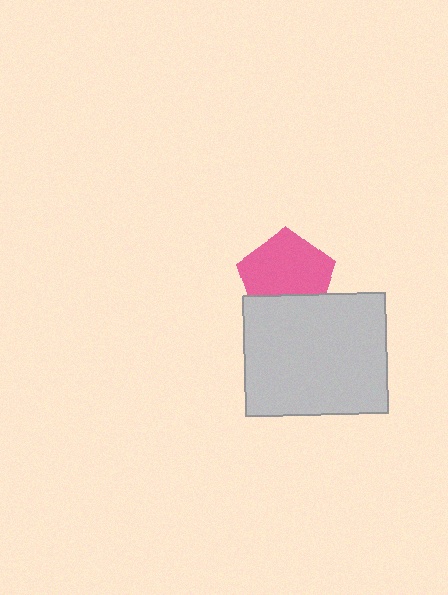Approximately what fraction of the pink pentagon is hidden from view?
Roughly 30% of the pink pentagon is hidden behind the light gray rectangle.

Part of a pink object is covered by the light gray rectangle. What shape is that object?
It is a pentagon.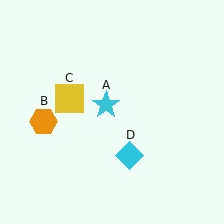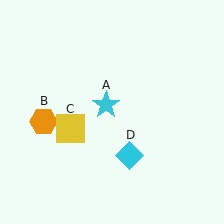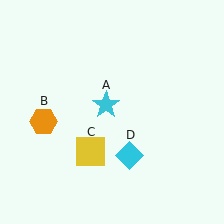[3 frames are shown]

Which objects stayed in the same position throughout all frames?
Cyan star (object A) and orange hexagon (object B) and cyan diamond (object D) remained stationary.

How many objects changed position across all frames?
1 object changed position: yellow square (object C).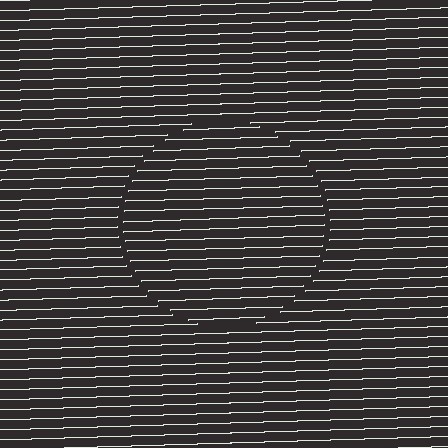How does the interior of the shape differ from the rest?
The interior of the shape contains the same grating, shifted by half a period — the contour is defined by the phase discontinuity where line-ends from the inner and outer gratings abut.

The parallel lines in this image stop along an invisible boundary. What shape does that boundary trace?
An illusory circle. The interior of the shape contains the same grating, shifted by half a period — the contour is defined by the phase discontinuity where line-ends from the inner and outer gratings abut.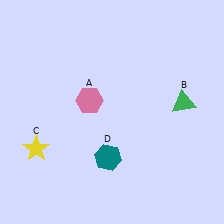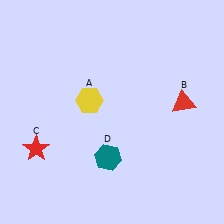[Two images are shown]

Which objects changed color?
A changed from pink to yellow. B changed from green to red. C changed from yellow to red.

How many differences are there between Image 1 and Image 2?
There are 3 differences between the two images.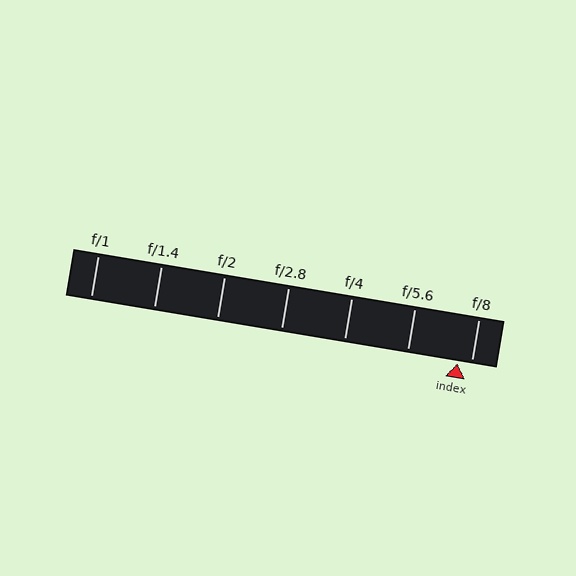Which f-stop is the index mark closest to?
The index mark is closest to f/8.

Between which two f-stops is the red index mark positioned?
The index mark is between f/5.6 and f/8.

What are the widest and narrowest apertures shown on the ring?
The widest aperture shown is f/1 and the narrowest is f/8.